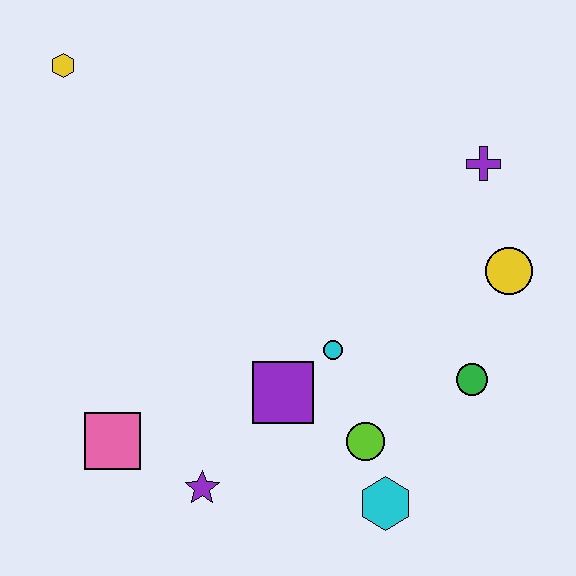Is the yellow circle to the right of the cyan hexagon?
Yes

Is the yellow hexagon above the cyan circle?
Yes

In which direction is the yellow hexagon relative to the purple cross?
The yellow hexagon is to the left of the purple cross.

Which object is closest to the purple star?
The pink square is closest to the purple star.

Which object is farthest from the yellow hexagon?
The cyan hexagon is farthest from the yellow hexagon.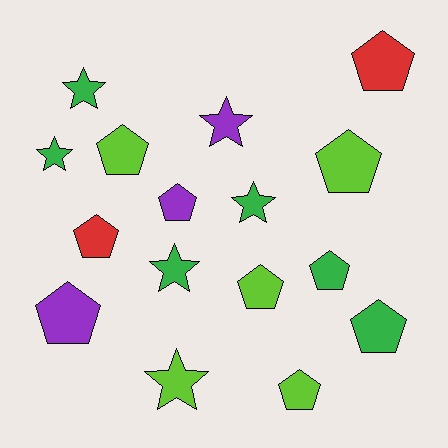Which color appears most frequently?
Green, with 6 objects.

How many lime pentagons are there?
There are 4 lime pentagons.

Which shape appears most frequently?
Pentagon, with 10 objects.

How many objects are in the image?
There are 16 objects.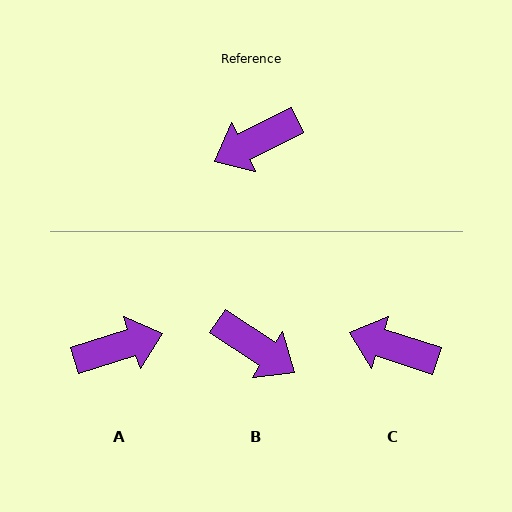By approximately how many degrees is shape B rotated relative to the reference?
Approximately 120 degrees counter-clockwise.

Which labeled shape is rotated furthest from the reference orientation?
A, about 171 degrees away.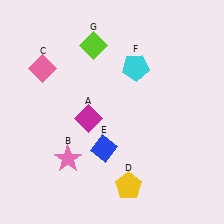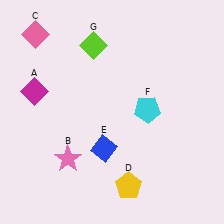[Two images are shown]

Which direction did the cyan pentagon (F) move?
The cyan pentagon (F) moved down.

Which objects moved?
The objects that moved are: the magenta diamond (A), the pink diamond (C), the cyan pentagon (F).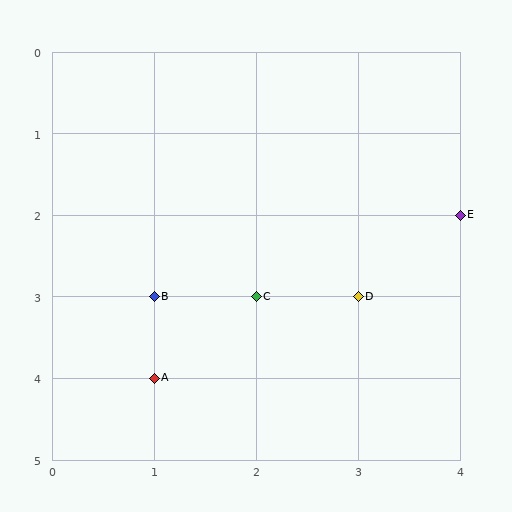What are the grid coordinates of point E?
Point E is at grid coordinates (4, 2).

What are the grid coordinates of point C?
Point C is at grid coordinates (2, 3).